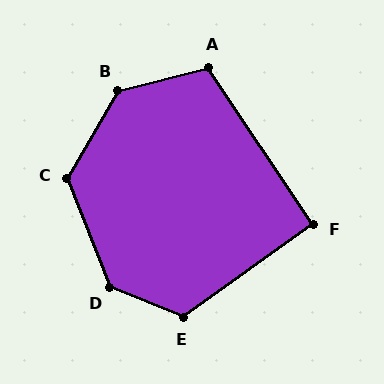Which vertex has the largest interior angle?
B, at approximately 134 degrees.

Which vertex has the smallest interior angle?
F, at approximately 92 degrees.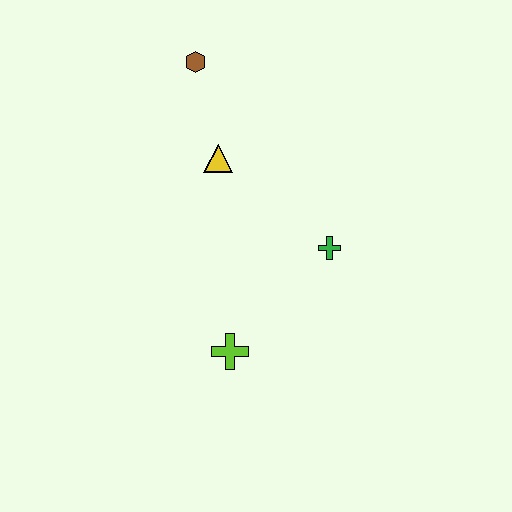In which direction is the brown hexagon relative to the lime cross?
The brown hexagon is above the lime cross.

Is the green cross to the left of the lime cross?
No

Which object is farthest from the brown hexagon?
The lime cross is farthest from the brown hexagon.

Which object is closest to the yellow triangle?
The brown hexagon is closest to the yellow triangle.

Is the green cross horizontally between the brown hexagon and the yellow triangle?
No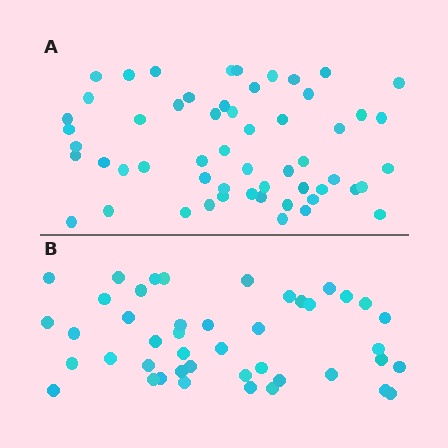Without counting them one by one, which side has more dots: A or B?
Region A (the top region) has more dots.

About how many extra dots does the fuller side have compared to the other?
Region A has roughly 12 or so more dots than region B.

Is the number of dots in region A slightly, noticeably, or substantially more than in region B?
Region A has noticeably more, but not dramatically so. The ratio is roughly 1.3 to 1.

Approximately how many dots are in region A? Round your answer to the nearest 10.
About 60 dots. (The exact count is 56, which rounds to 60.)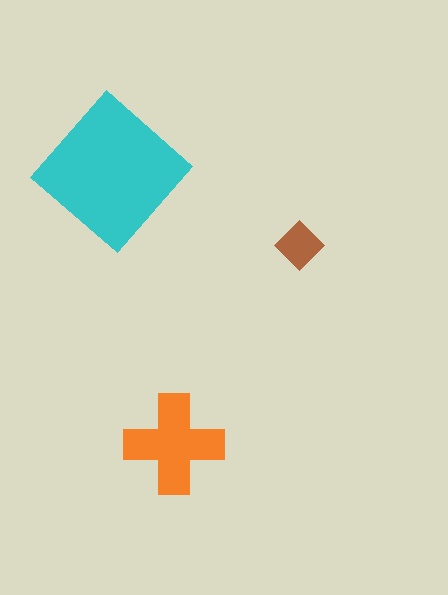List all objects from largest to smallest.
The cyan diamond, the orange cross, the brown diamond.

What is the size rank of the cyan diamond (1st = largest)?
1st.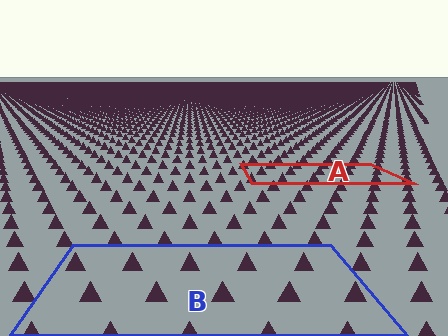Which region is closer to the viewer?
Region B is closer. The texture elements there are larger and more spread out.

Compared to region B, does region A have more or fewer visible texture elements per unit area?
Region A has more texture elements per unit area — they are packed more densely because it is farther away.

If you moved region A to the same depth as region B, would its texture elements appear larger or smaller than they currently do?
They would appear larger. At a closer depth, the same texture elements are projected at a bigger on-screen size.